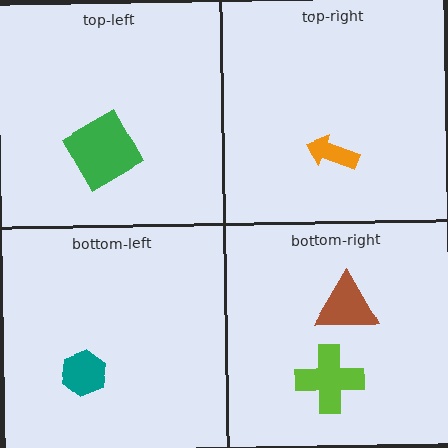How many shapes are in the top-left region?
1.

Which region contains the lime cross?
The bottom-right region.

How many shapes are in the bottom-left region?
1.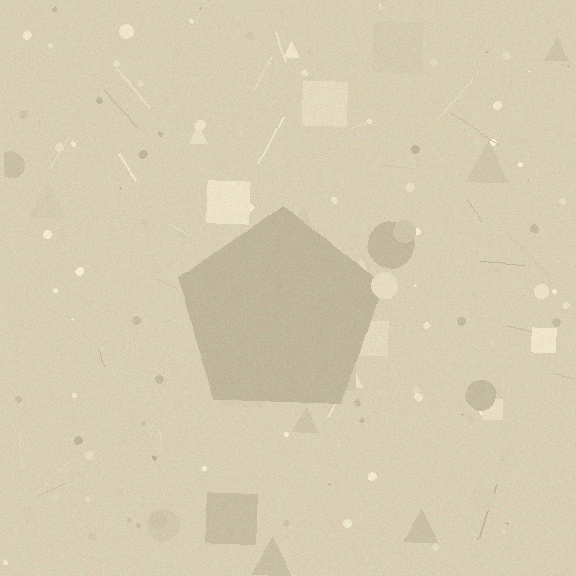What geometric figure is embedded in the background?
A pentagon is embedded in the background.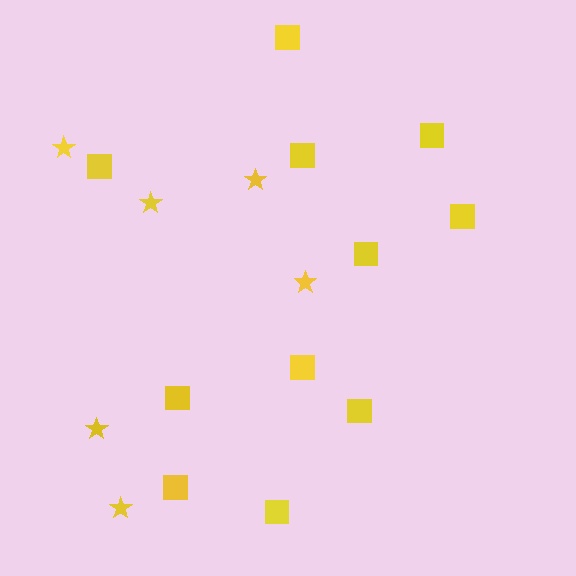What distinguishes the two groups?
There are 2 groups: one group of stars (6) and one group of squares (11).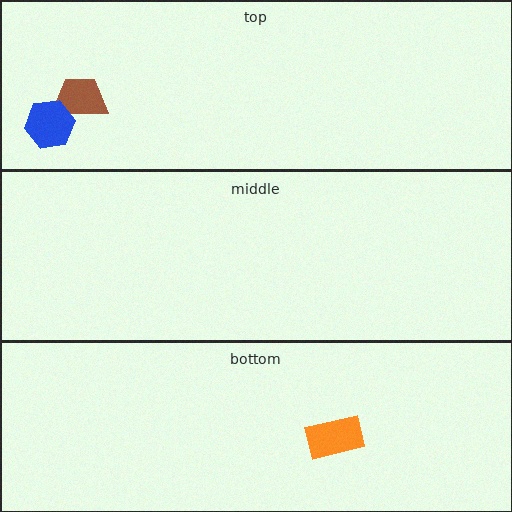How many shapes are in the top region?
2.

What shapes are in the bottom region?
The orange rectangle.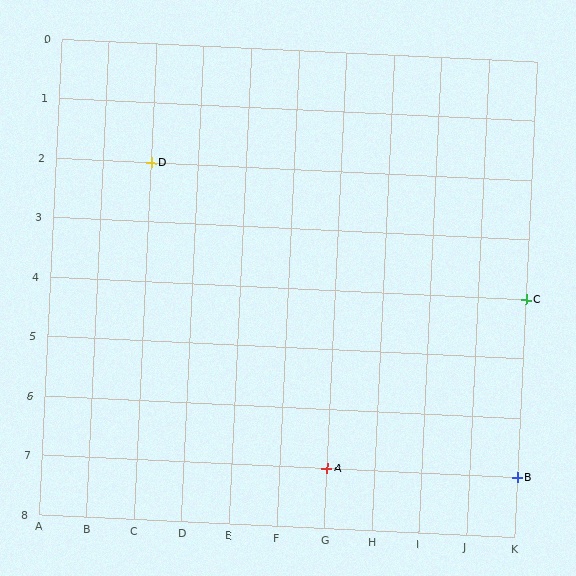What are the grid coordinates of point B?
Point B is at grid coordinates (K, 7).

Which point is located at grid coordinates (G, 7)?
Point A is at (G, 7).